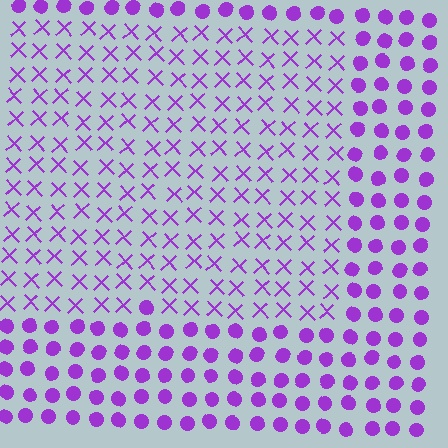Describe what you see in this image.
The image is filled with small purple elements arranged in a uniform grid. A rectangle-shaped region contains X marks, while the surrounding area contains circles. The boundary is defined purely by the change in element shape.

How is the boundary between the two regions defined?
The boundary is defined by a change in element shape: X marks inside vs. circles outside. All elements share the same color and spacing.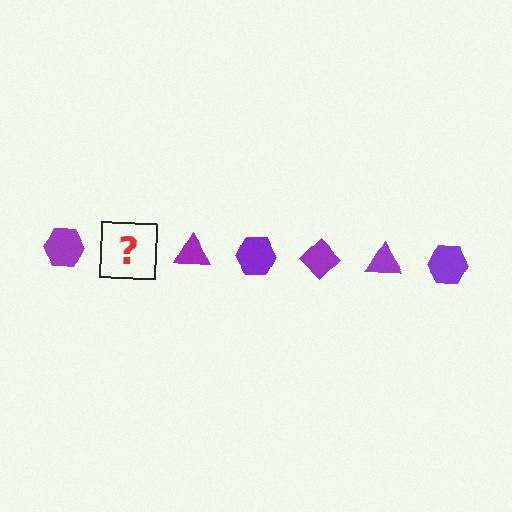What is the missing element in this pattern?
The missing element is a purple diamond.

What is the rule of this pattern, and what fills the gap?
The rule is that the pattern cycles through hexagon, diamond, triangle shapes in purple. The gap should be filled with a purple diamond.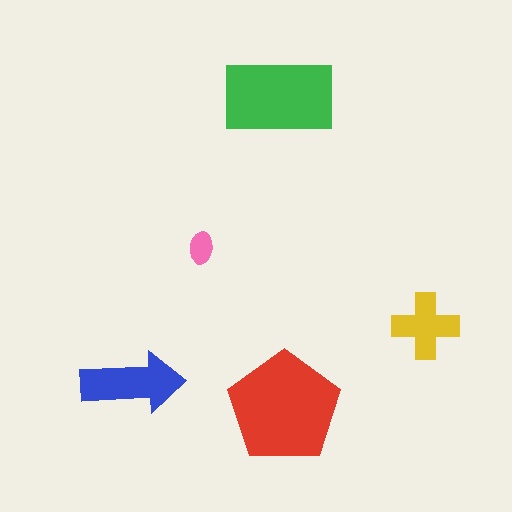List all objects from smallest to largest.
The pink ellipse, the yellow cross, the blue arrow, the green rectangle, the red pentagon.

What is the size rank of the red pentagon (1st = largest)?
1st.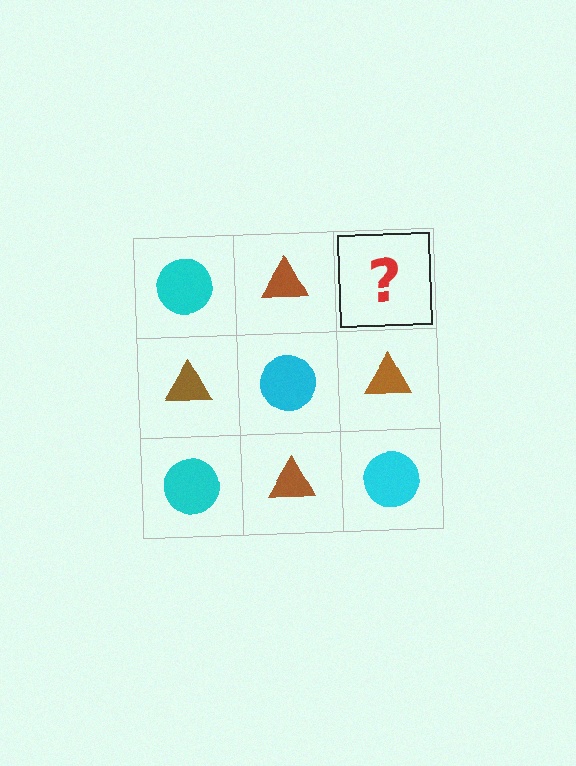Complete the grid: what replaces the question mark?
The question mark should be replaced with a cyan circle.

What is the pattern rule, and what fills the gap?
The rule is that it alternates cyan circle and brown triangle in a checkerboard pattern. The gap should be filled with a cyan circle.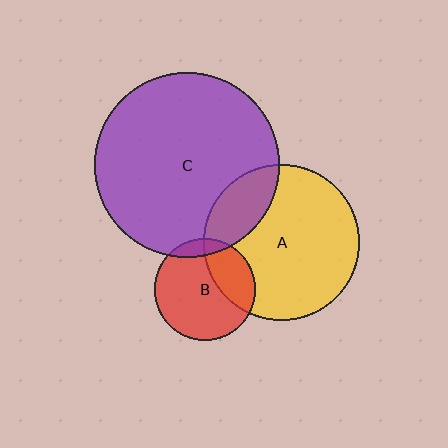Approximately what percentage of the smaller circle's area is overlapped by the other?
Approximately 30%.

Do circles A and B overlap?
Yes.